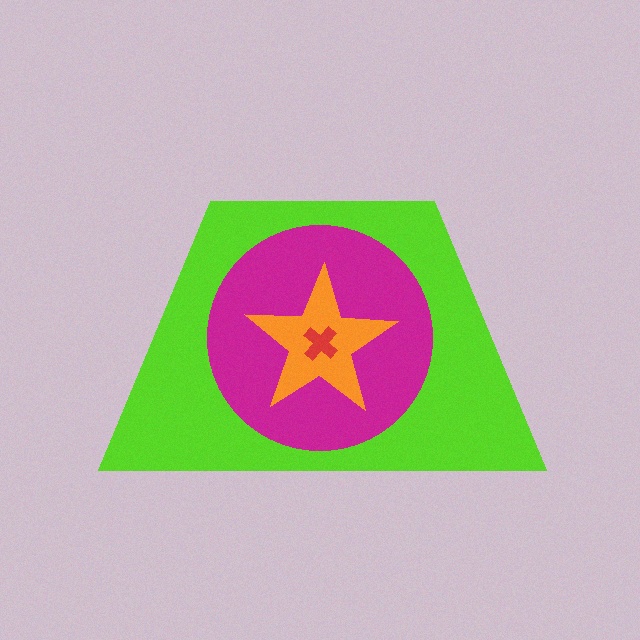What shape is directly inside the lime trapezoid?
The magenta circle.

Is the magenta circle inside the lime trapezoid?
Yes.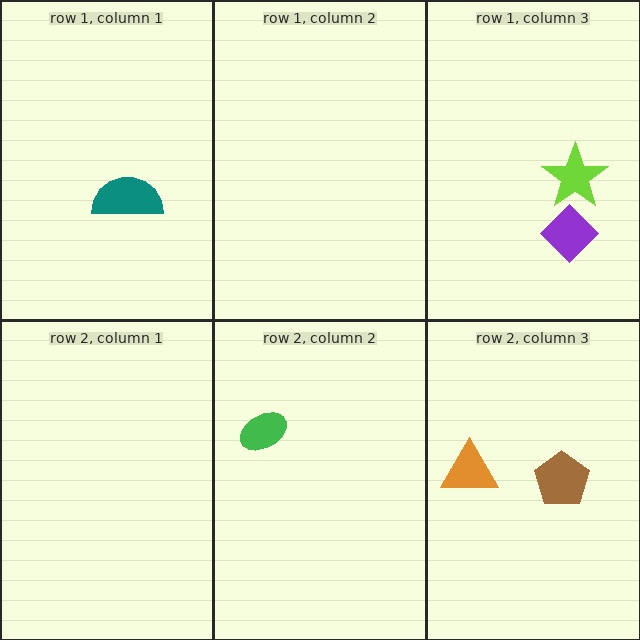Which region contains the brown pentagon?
The row 2, column 3 region.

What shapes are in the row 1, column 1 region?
The teal semicircle.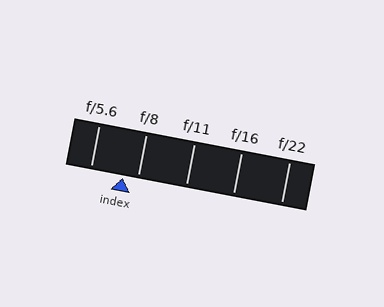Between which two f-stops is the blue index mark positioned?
The index mark is between f/5.6 and f/8.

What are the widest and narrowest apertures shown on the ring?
The widest aperture shown is f/5.6 and the narrowest is f/22.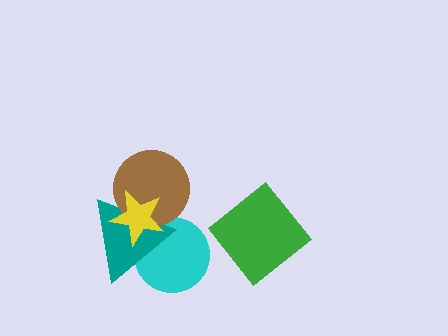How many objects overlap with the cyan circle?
2 objects overlap with the cyan circle.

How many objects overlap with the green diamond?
0 objects overlap with the green diamond.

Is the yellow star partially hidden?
No, no other shape covers it.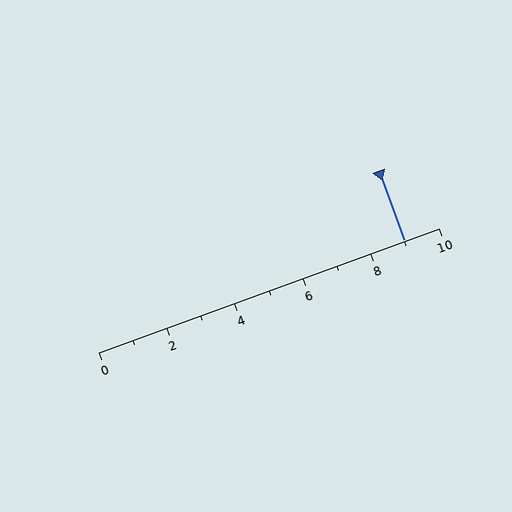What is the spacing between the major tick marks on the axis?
The major ticks are spaced 2 apart.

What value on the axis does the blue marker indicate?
The marker indicates approximately 9.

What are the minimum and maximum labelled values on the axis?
The axis runs from 0 to 10.